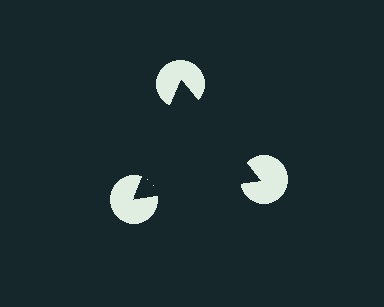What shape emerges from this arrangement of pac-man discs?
An illusory triangle — its edges are inferred from the aligned wedge cuts in the pac-man discs, not physically drawn.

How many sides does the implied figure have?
3 sides.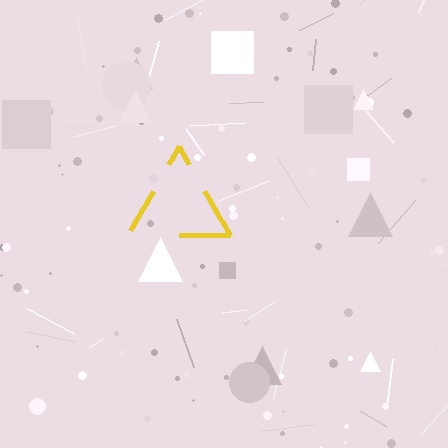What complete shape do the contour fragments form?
The contour fragments form a triangle.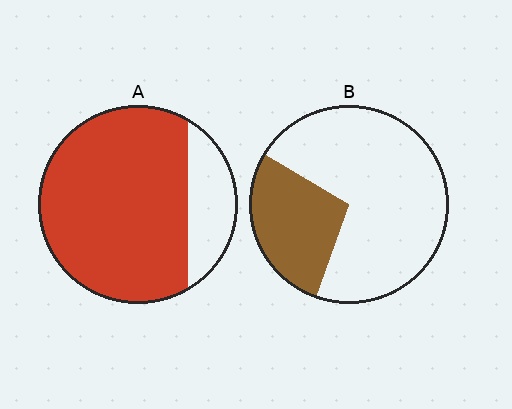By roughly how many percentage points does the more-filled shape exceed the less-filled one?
By roughly 50 percentage points (A over B).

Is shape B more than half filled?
No.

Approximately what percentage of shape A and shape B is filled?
A is approximately 80% and B is approximately 30%.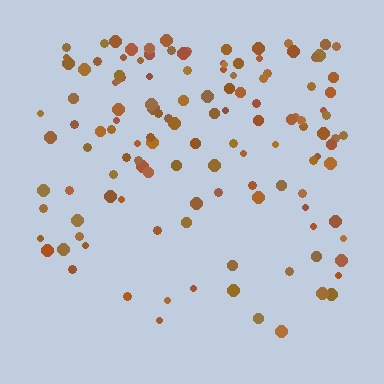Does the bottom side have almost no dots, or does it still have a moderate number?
Still a moderate number, just noticeably fewer than the top.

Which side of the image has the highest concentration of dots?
The top.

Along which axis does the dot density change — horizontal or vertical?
Vertical.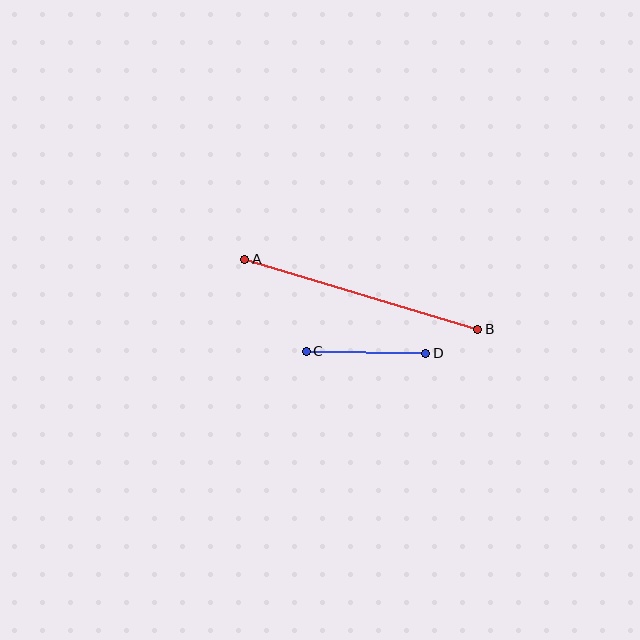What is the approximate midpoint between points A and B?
The midpoint is at approximately (361, 294) pixels.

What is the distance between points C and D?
The distance is approximately 119 pixels.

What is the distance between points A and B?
The distance is approximately 243 pixels.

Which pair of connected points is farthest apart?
Points A and B are farthest apart.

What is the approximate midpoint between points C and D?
The midpoint is at approximately (366, 352) pixels.